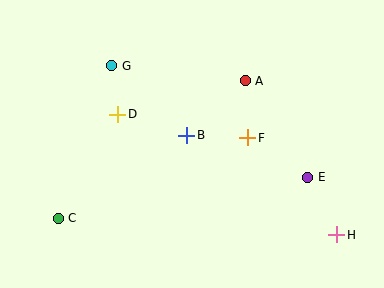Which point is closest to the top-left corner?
Point G is closest to the top-left corner.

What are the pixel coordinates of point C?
Point C is at (58, 218).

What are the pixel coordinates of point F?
Point F is at (248, 138).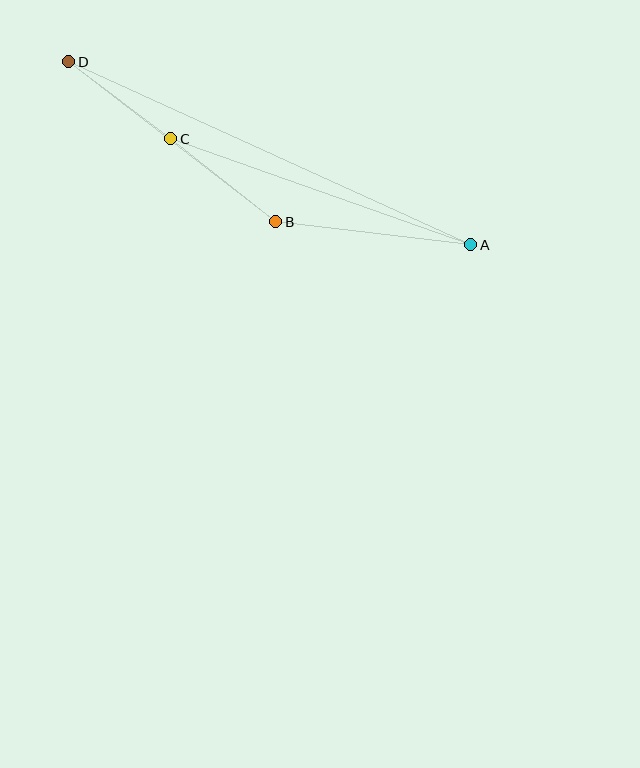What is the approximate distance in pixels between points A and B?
The distance between A and B is approximately 197 pixels.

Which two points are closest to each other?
Points C and D are closest to each other.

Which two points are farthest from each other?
Points A and D are farthest from each other.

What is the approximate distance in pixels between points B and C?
The distance between B and C is approximately 134 pixels.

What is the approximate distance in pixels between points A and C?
The distance between A and C is approximately 318 pixels.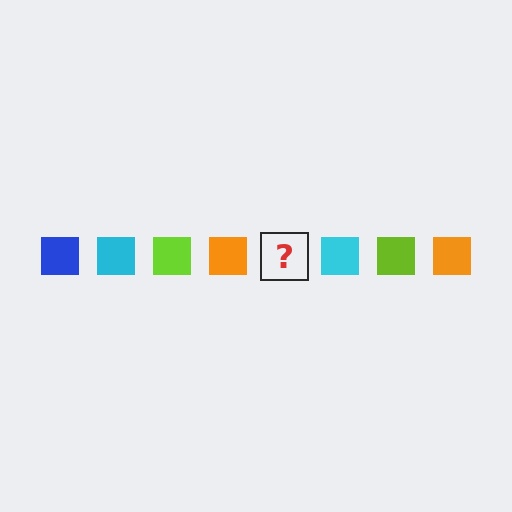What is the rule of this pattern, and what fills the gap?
The rule is that the pattern cycles through blue, cyan, lime, orange squares. The gap should be filled with a blue square.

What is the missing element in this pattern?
The missing element is a blue square.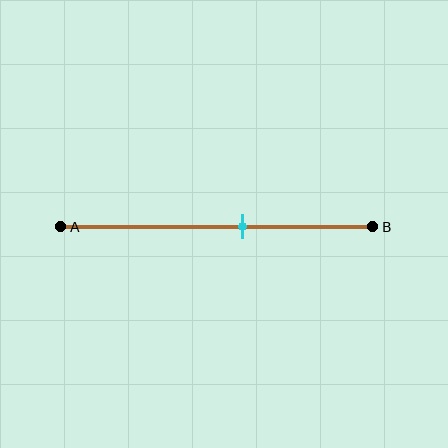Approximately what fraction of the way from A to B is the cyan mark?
The cyan mark is approximately 60% of the way from A to B.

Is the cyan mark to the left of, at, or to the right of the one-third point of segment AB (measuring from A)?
The cyan mark is to the right of the one-third point of segment AB.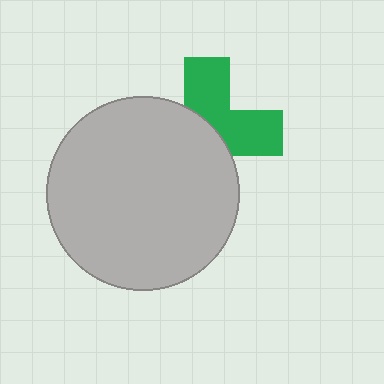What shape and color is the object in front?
The object in front is a light gray circle.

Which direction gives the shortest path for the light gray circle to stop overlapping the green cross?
Moving toward the lower-left gives the shortest separation.